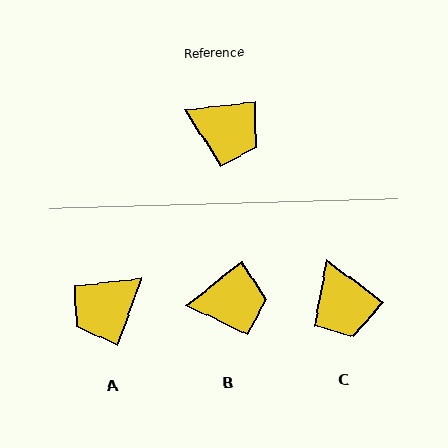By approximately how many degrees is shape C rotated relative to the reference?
Approximately 43 degrees clockwise.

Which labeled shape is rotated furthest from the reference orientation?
A, about 116 degrees away.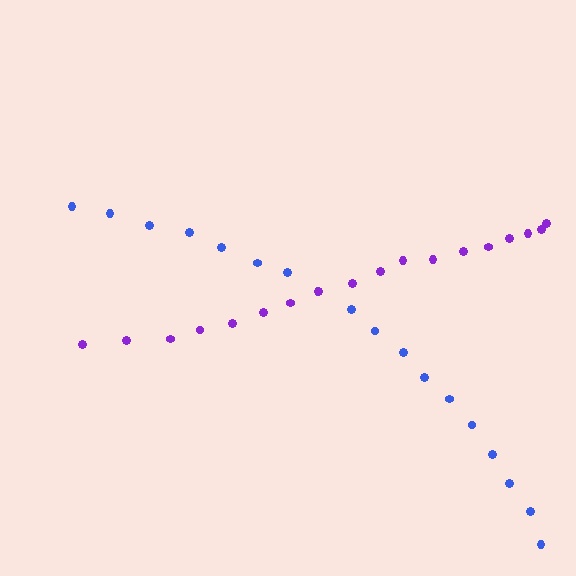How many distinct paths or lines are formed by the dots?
There are 2 distinct paths.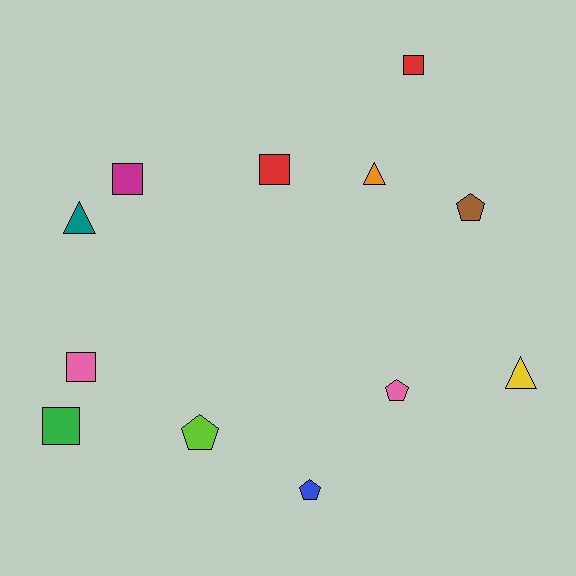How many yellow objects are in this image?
There is 1 yellow object.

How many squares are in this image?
There are 5 squares.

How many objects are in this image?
There are 12 objects.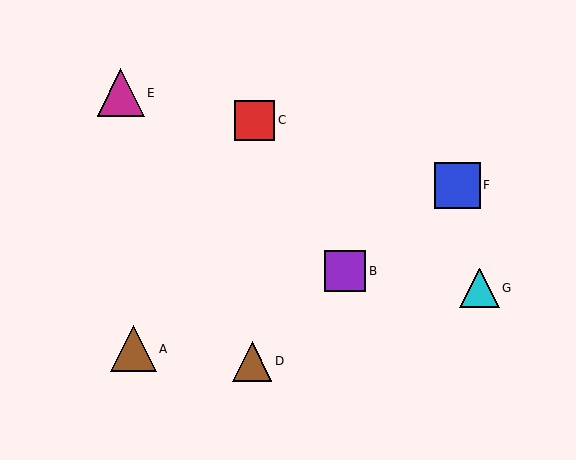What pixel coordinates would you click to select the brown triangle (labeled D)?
Click at (252, 361) to select the brown triangle D.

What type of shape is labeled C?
Shape C is a red square.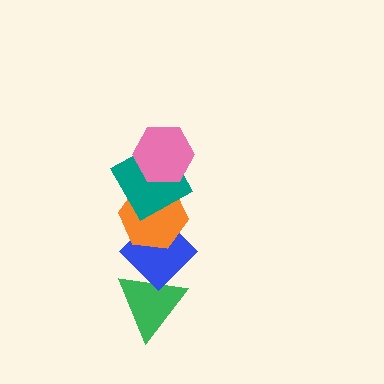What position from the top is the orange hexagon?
The orange hexagon is 3rd from the top.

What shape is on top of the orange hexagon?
The teal square is on top of the orange hexagon.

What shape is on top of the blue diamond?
The orange hexagon is on top of the blue diamond.